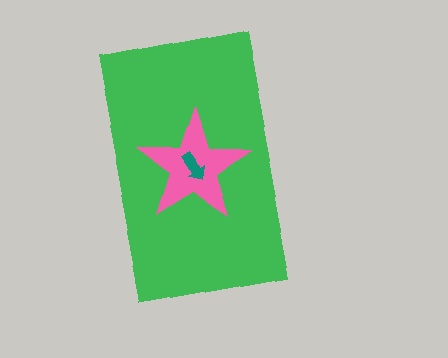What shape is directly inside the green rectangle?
The pink star.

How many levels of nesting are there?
3.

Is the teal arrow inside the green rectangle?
Yes.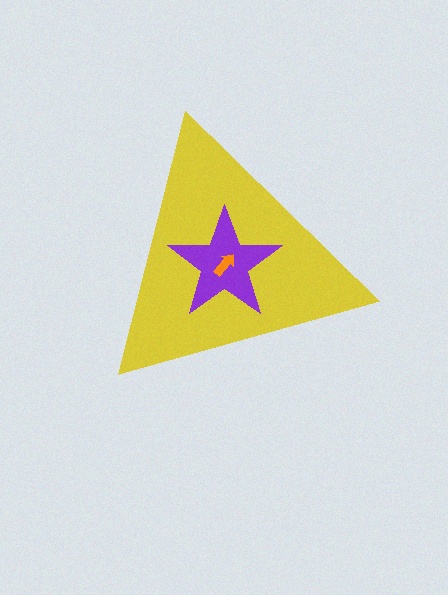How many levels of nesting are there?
3.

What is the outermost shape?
The yellow triangle.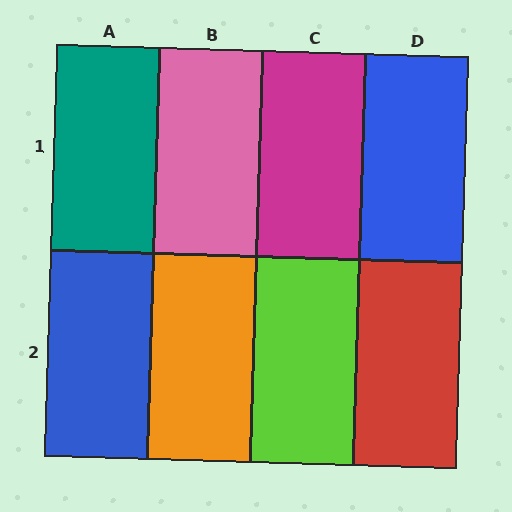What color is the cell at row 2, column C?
Lime.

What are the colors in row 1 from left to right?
Teal, pink, magenta, blue.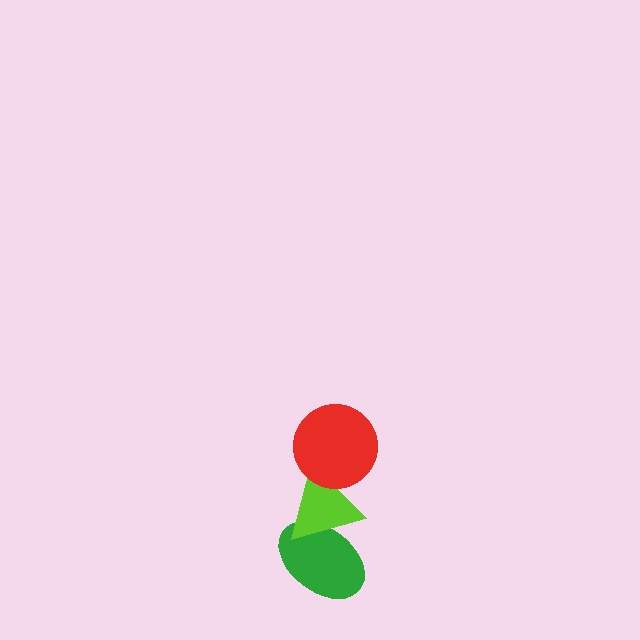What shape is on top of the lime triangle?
The red circle is on top of the lime triangle.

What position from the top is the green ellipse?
The green ellipse is 3rd from the top.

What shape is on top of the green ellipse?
The lime triangle is on top of the green ellipse.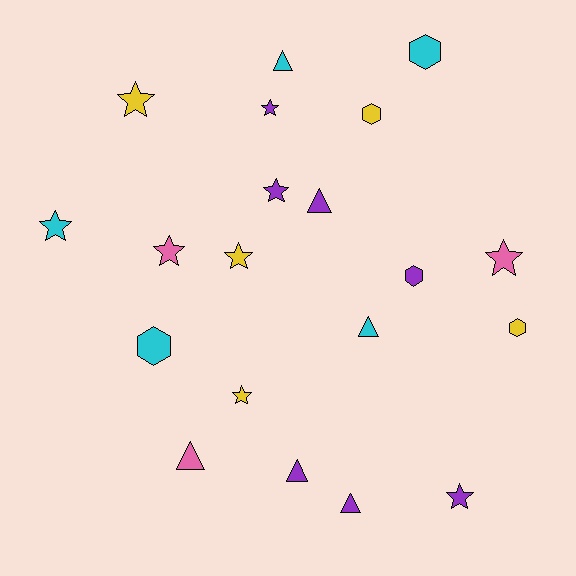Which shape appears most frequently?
Star, with 9 objects.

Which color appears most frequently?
Purple, with 7 objects.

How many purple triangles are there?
There are 3 purple triangles.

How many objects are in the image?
There are 20 objects.